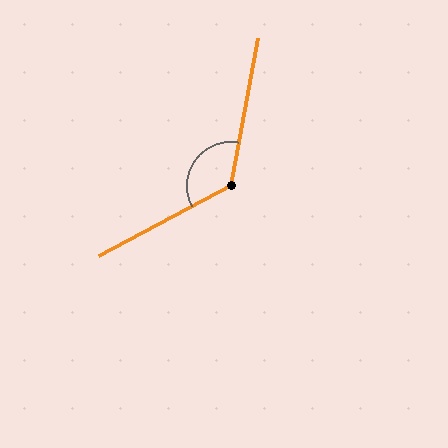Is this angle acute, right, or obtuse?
It is obtuse.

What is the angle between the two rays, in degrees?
Approximately 129 degrees.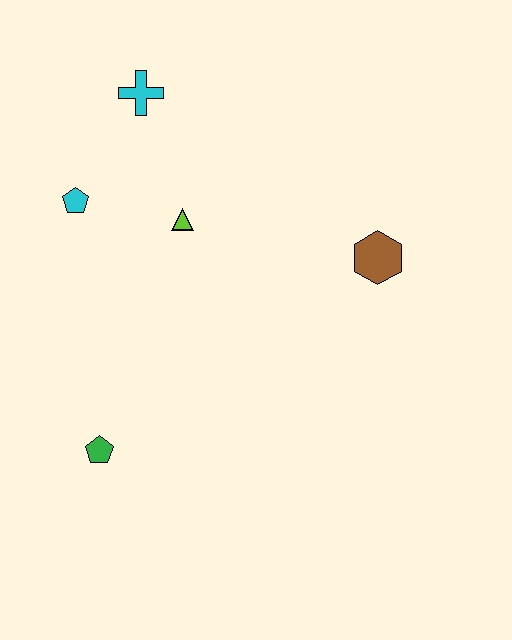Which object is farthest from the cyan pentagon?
The brown hexagon is farthest from the cyan pentagon.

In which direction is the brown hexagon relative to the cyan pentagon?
The brown hexagon is to the right of the cyan pentagon.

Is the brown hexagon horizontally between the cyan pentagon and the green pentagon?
No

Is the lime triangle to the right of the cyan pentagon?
Yes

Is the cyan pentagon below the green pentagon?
No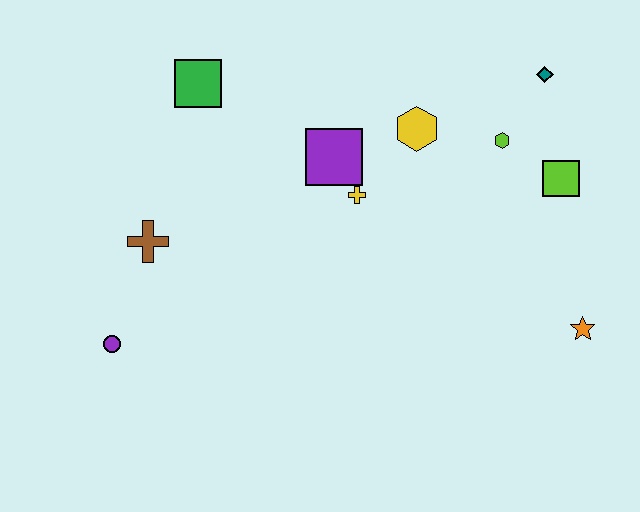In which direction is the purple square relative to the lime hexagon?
The purple square is to the left of the lime hexagon.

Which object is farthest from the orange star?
The purple circle is farthest from the orange star.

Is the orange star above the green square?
No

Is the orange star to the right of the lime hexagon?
Yes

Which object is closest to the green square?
The purple square is closest to the green square.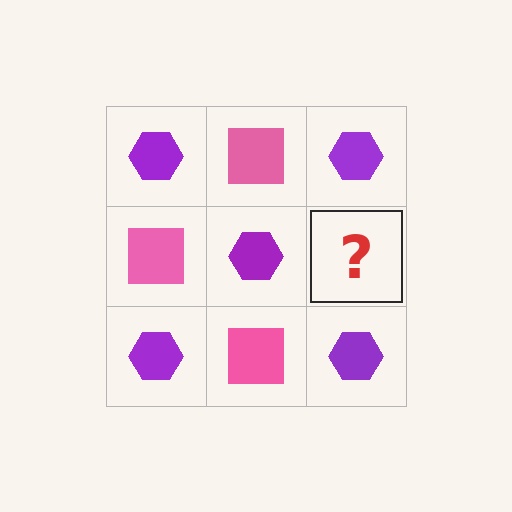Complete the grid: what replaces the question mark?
The question mark should be replaced with a pink square.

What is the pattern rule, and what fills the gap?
The rule is that it alternates purple hexagon and pink square in a checkerboard pattern. The gap should be filled with a pink square.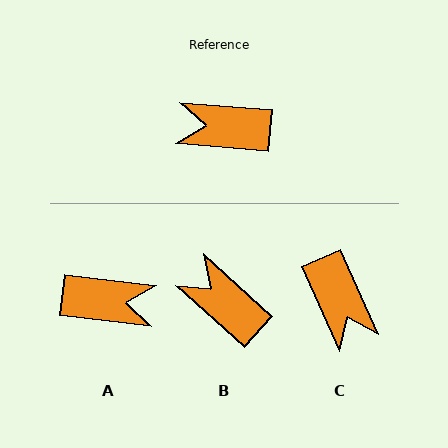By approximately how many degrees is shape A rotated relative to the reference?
Approximately 178 degrees counter-clockwise.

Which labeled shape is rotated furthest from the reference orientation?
A, about 178 degrees away.